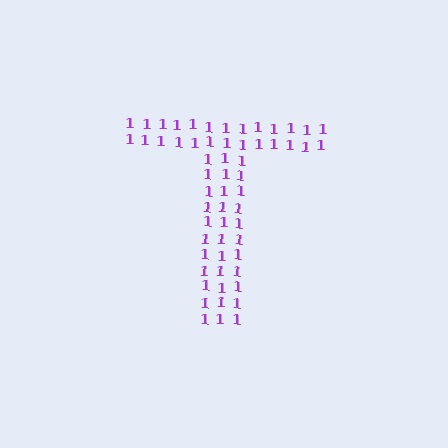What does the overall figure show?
The overall figure shows the letter T.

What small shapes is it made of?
It is made of small digit 1's.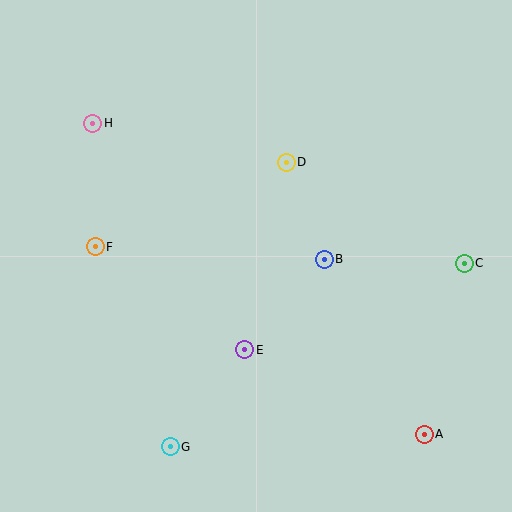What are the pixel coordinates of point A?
Point A is at (425, 434).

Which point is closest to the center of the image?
Point B at (324, 259) is closest to the center.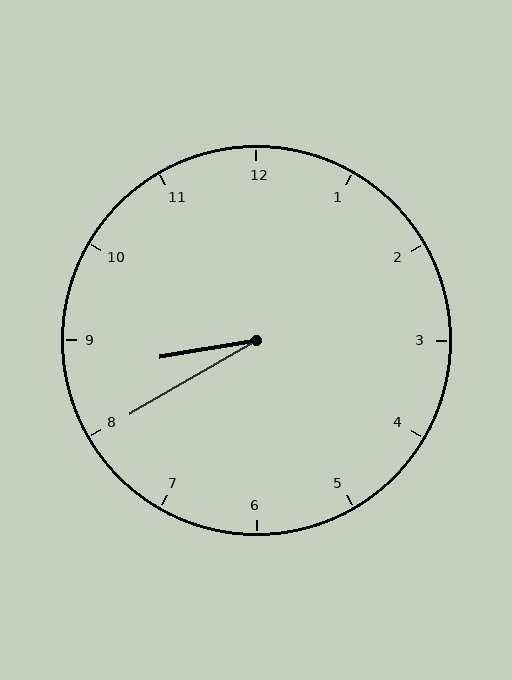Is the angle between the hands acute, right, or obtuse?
It is acute.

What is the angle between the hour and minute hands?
Approximately 20 degrees.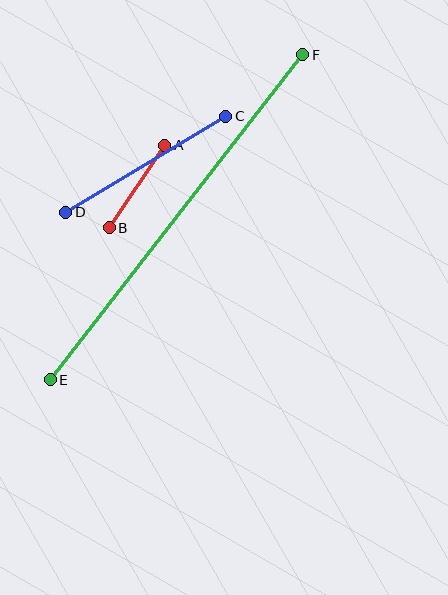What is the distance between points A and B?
The distance is approximately 100 pixels.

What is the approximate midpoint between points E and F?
The midpoint is at approximately (176, 217) pixels.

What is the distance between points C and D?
The distance is approximately 187 pixels.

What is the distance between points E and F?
The distance is approximately 411 pixels.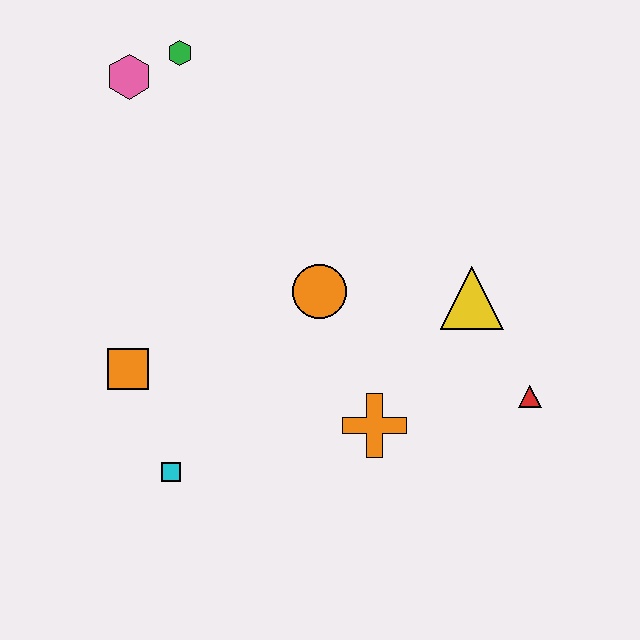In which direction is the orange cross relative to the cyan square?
The orange cross is to the right of the cyan square.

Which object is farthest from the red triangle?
The pink hexagon is farthest from the red triangle.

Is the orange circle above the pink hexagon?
No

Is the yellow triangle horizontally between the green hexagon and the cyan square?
No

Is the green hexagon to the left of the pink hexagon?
No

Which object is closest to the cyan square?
The orange square is closest to the cyan square.